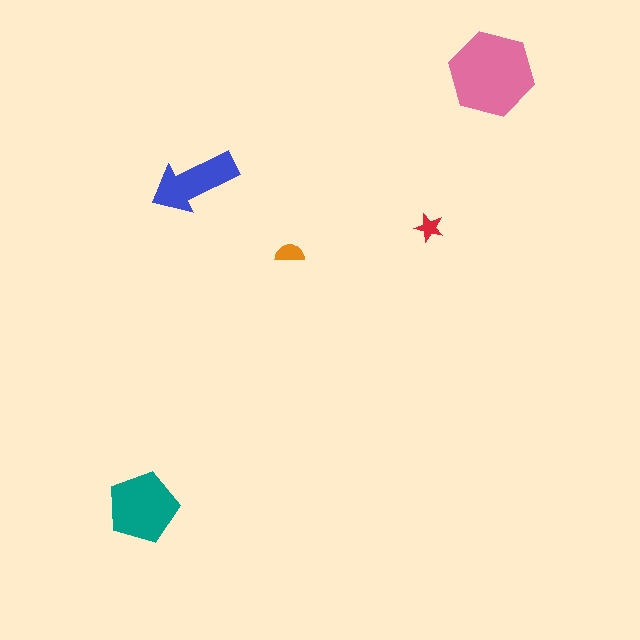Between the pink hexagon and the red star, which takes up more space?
The pink hexagon.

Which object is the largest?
The pink hexagon.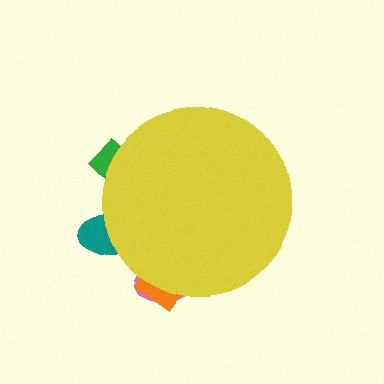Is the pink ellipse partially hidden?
Yes, the pink ellipse is partially hidden behind the yellow circle.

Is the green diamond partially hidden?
Yes, the green diamond is partially hidden behind the yellow circle.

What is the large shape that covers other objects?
A yellow circle.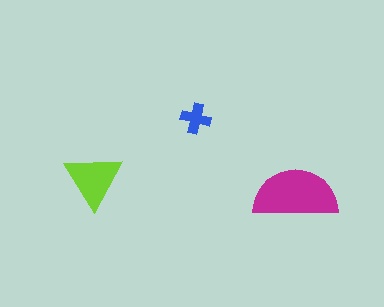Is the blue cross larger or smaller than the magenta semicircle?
Smaller.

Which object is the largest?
The magenta semicircle.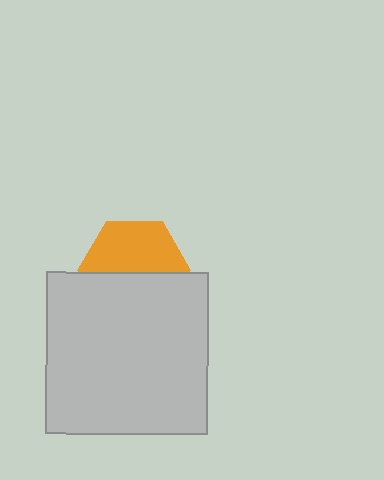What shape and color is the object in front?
The object in front is a light gray square.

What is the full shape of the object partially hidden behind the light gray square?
The partially hidden object is an orange hexagon.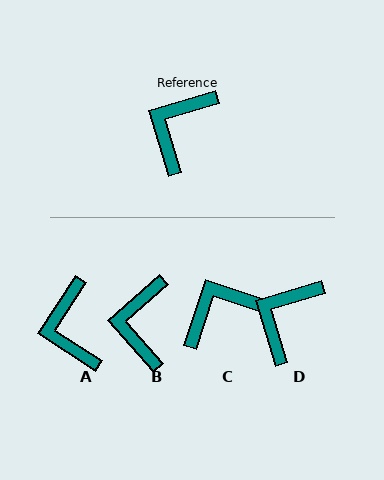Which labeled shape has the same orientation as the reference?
D.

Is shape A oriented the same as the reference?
No, it is off by about 41 degrees.